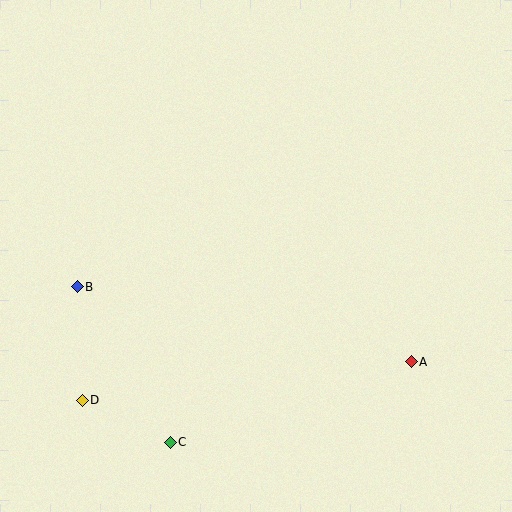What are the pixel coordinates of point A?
Point A is at (411, 362).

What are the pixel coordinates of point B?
Point B is at (77, 287).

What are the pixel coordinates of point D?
Point D is at (82, 400).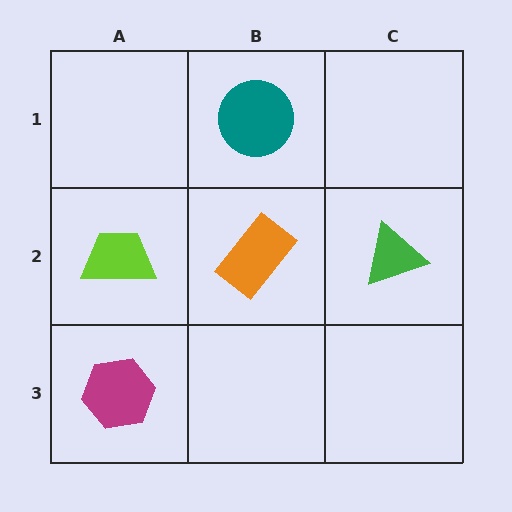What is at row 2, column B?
An orange rectangle.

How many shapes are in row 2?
3 shapes.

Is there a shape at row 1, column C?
No, that cell is empty.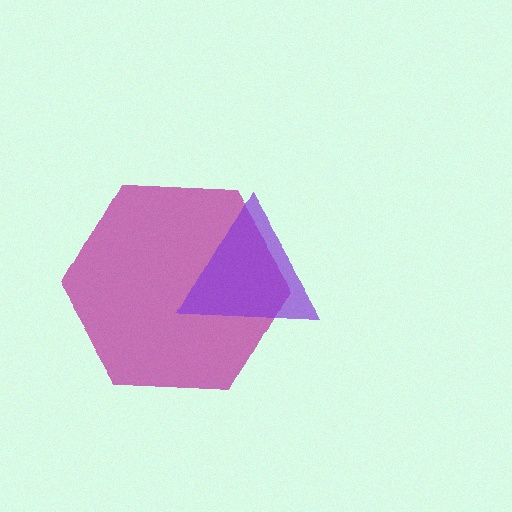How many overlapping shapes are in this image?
There are 2 overlapping shapes in the image.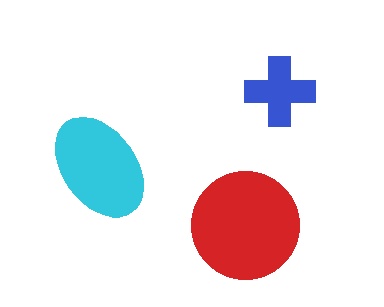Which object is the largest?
The red circle.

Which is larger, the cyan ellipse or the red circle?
The red circle.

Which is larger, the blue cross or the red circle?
The red circle.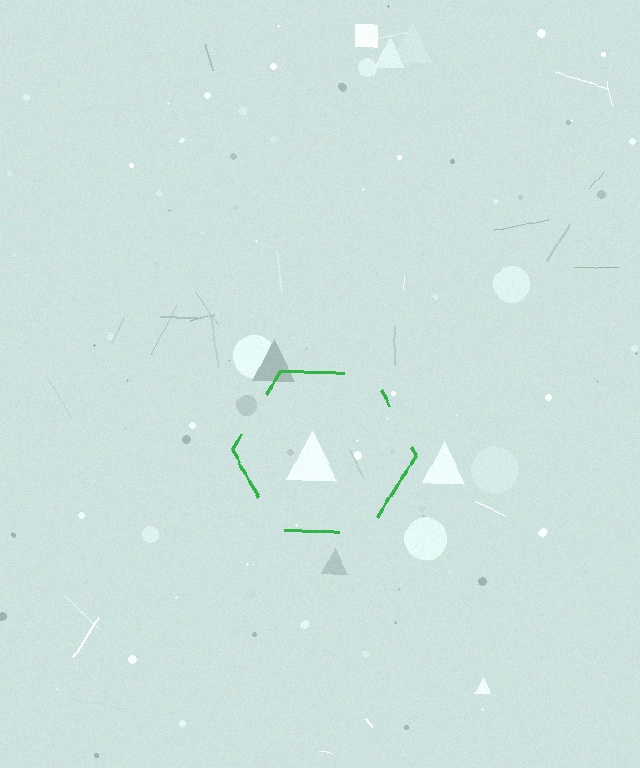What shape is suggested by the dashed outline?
The dashed outline suggests a hexagon.